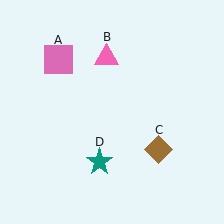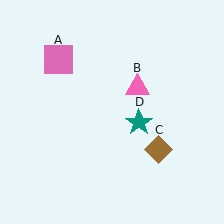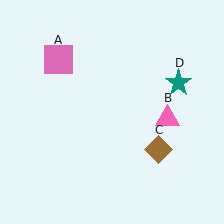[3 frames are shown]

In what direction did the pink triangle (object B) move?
The pink triangle (object B) moved down and to the right.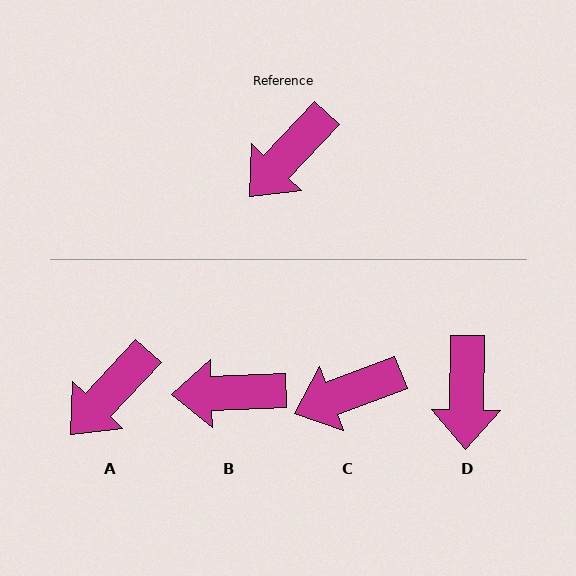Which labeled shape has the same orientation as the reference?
A.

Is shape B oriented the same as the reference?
No, it is off by about 45 degrees.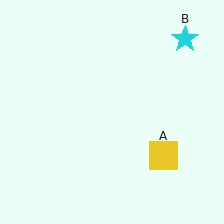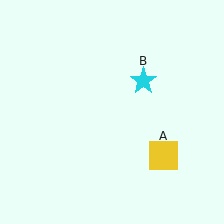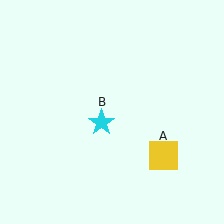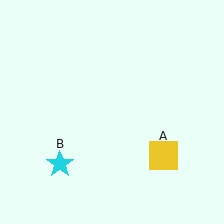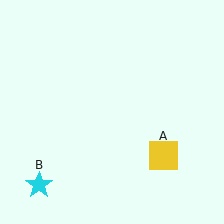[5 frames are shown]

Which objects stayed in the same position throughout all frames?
Yellow square (object A) remained stationary.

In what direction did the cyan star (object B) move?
The cyan star (object B) moved down and to the left.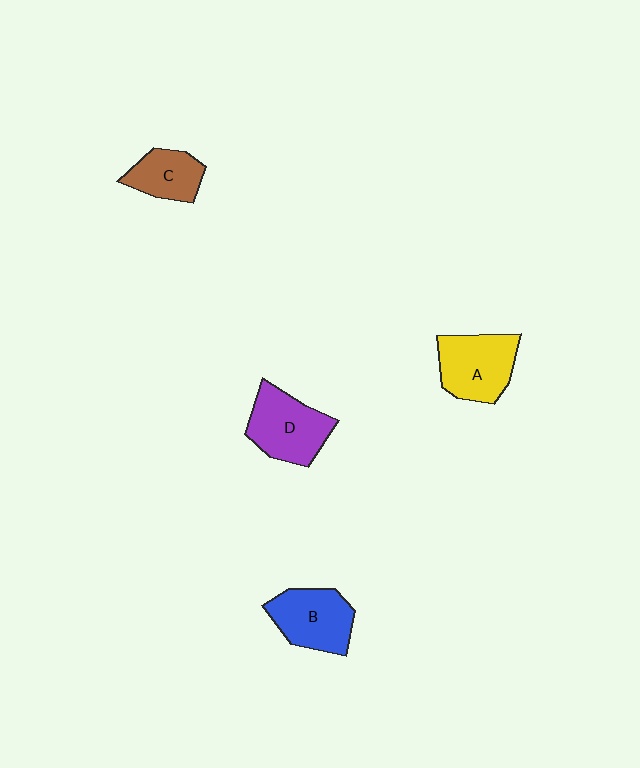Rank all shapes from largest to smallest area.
From largest to smallest: D (purple), A (yellow), B (blue), C (brown).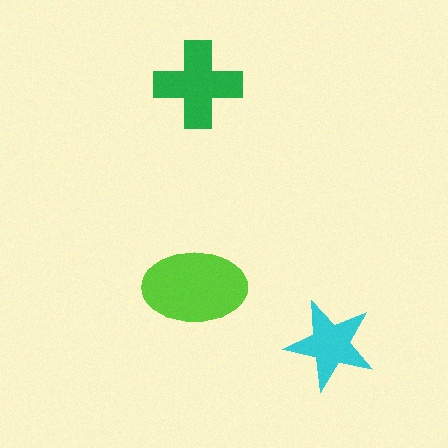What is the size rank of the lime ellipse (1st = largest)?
1st.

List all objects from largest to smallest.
The lime ellipse, the green cross, the cyan star.